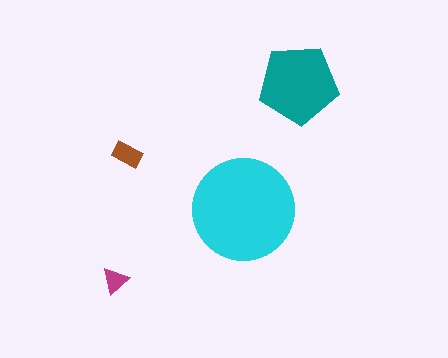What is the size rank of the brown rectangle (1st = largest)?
3rd.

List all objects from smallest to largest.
The magenta triangle, the brown rectangle, the teal pentagon, the cyan circle.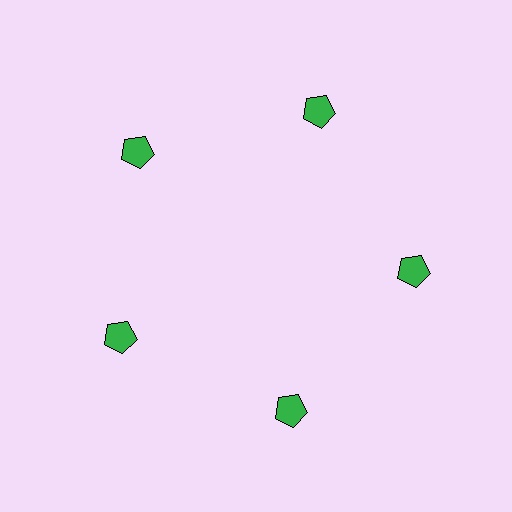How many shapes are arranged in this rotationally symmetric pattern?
There are 5 shapes, arranged in 5 groups of 1.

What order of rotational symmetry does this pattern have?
This pattern has 5-fold rotational symmetry.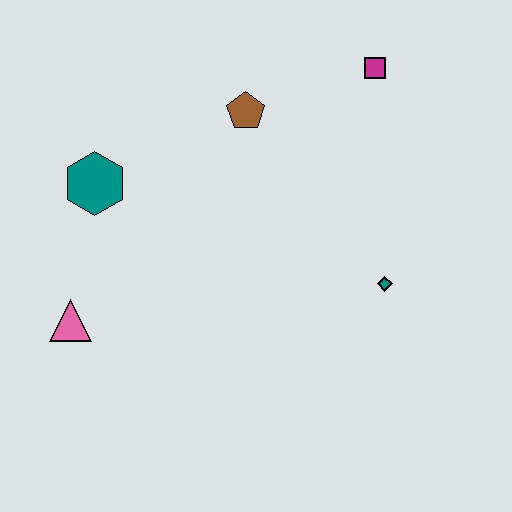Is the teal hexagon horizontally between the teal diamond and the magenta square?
No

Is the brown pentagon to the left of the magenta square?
Yes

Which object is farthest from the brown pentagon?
The pink triangle is farthest from the brown pentagon.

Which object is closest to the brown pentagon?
The magenta square is closest to the brown pentagon.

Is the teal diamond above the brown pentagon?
No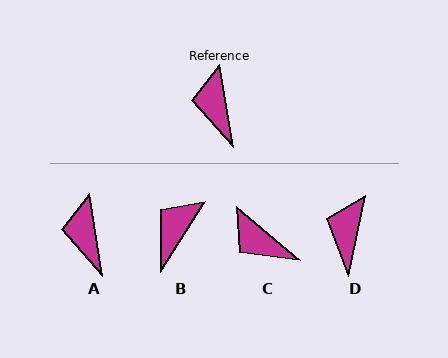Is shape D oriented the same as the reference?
No, it is off by about 22 degrees.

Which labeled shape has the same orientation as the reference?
A.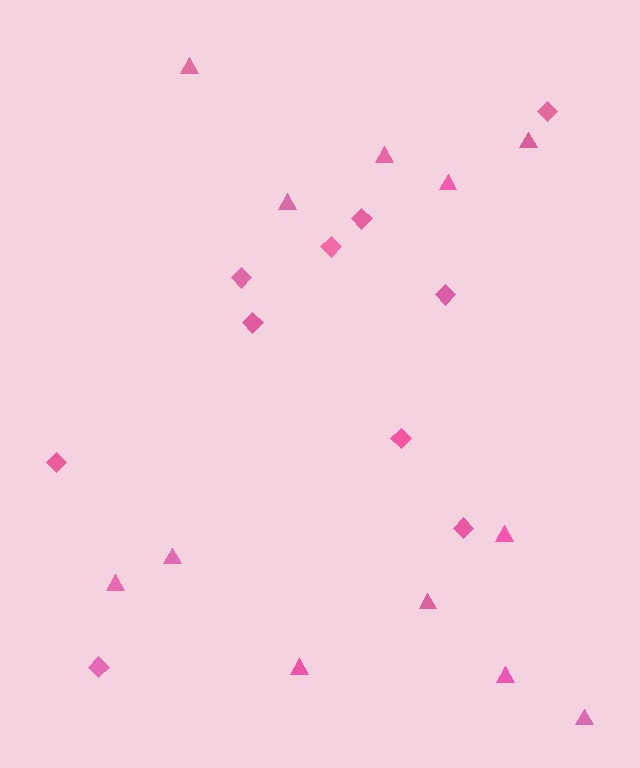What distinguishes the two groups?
There are 2 groups: one group of diamonds (10) and one group of triangles (12).